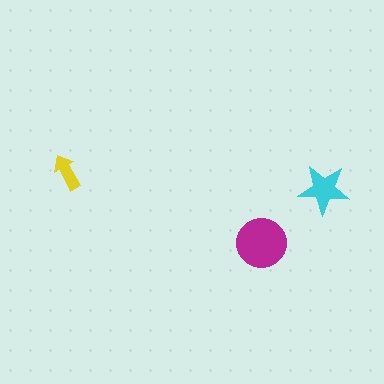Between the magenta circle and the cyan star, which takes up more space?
The magenta circle.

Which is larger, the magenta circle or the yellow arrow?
The magenta circle.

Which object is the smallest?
The yellow arrow.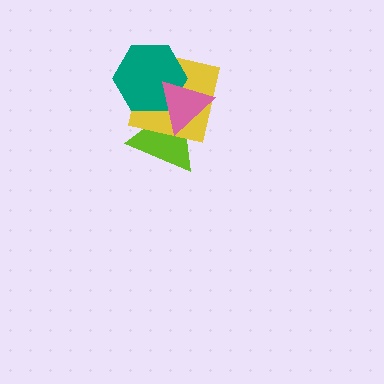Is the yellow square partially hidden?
Yes, it is partially covered by another shape.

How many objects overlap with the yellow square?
3 objects overlap with the yellow square.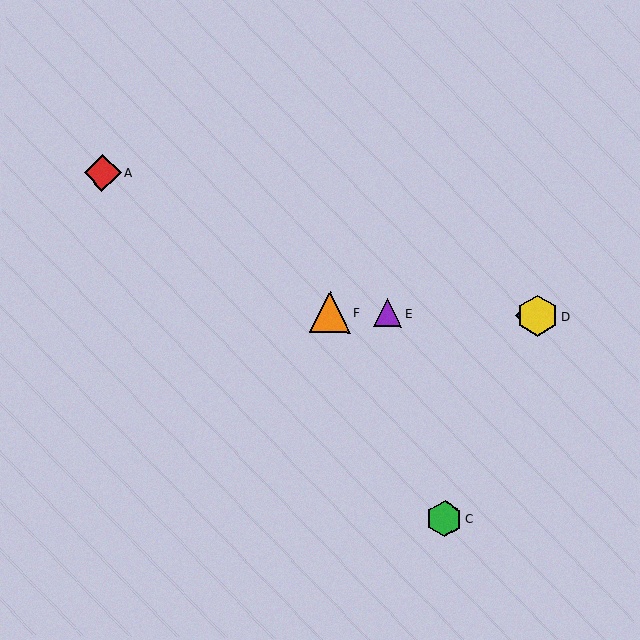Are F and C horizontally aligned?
No, F is at y≈312 and C is at y≈519.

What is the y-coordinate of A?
Object A is at y≈173.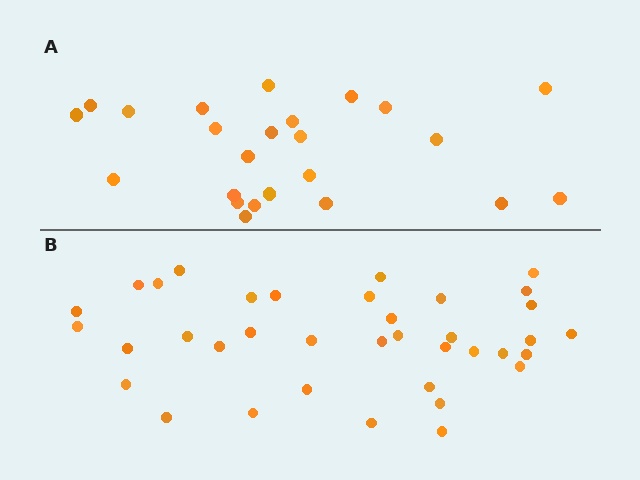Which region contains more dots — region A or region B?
Region B (the bottom region) has more dots.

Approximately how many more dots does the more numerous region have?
Region B has approximately 15 more dots than region A.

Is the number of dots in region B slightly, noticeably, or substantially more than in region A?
Region B has substantially more. The ratio is roughly 1.5 to 1.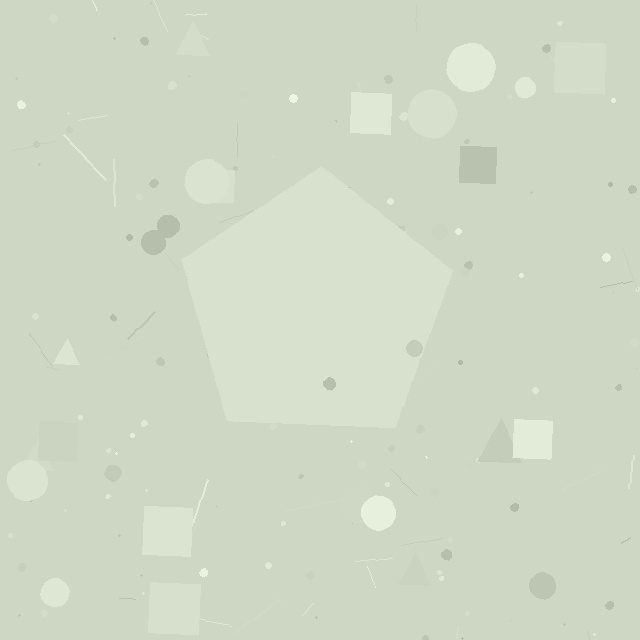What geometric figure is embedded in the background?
A pentagon is embedded in the background.